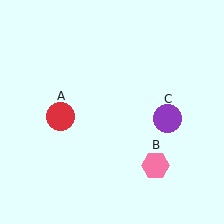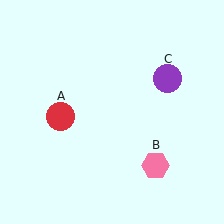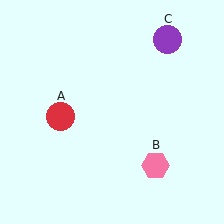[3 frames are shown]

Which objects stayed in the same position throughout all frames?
Red circle (object A) and pink hexagon (object B) remained stationary.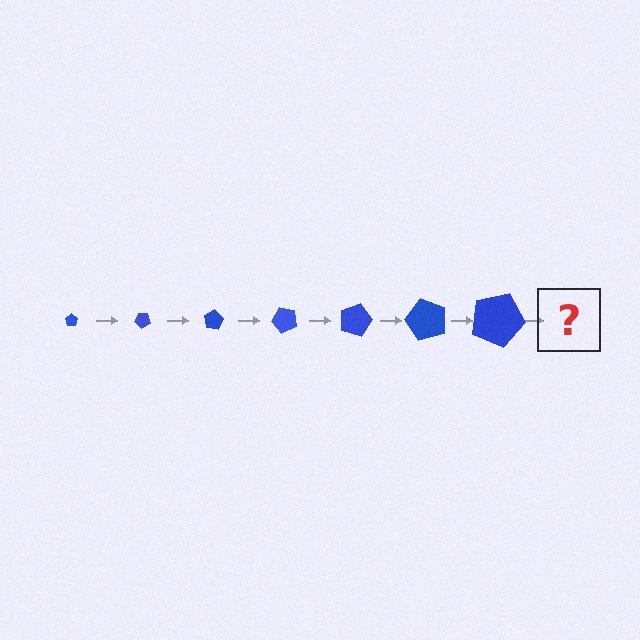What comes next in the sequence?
The next element should be a pentagon, larger than the previous one and rotated 280 degrees from the start.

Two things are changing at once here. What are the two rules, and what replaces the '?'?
The two rules are that the pentagon grows larger each step and it rotates 40 degrees each step. The '?' should be a pentagon, larger than the previous one and rotated 280 degrees from the start.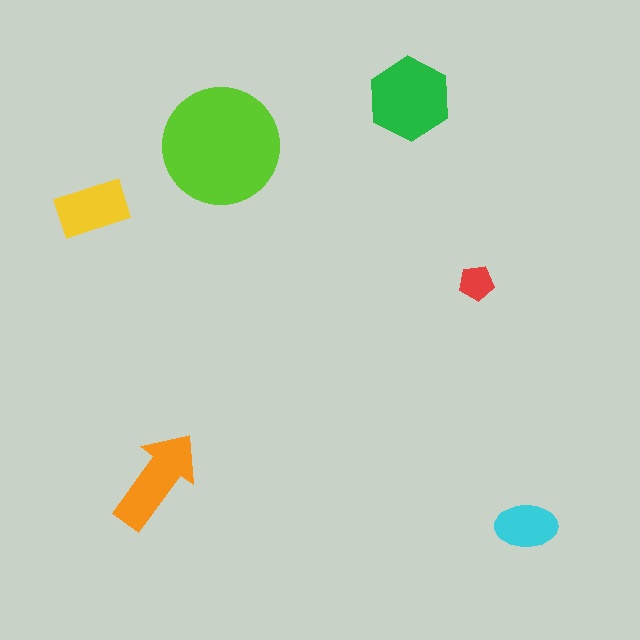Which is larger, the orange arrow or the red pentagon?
The orange arrow.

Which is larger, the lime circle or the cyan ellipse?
The lime circle.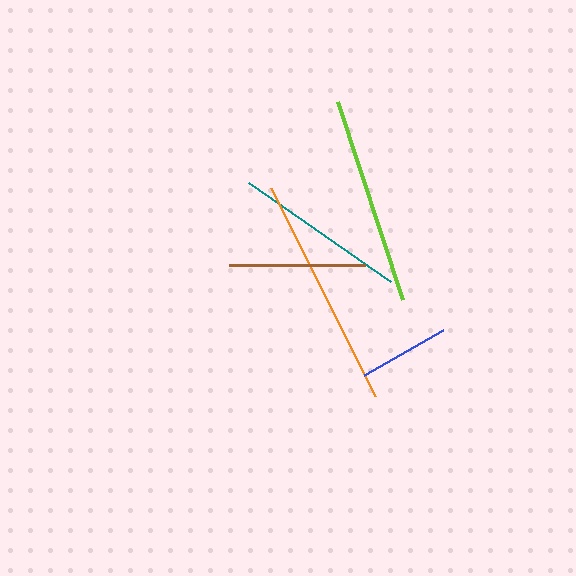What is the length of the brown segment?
The brown segment is approximately 136 pixels long.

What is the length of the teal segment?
The teal segment is approximately 173 pixels long.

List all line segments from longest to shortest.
From longest to shortest: orange, lime, teal, brown, blue.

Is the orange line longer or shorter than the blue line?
The orange line is longer than the blue line.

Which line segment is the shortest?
The blue line is the shortest at approximately 91 pixels.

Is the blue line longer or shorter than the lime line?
The lime line is longer than the blue line.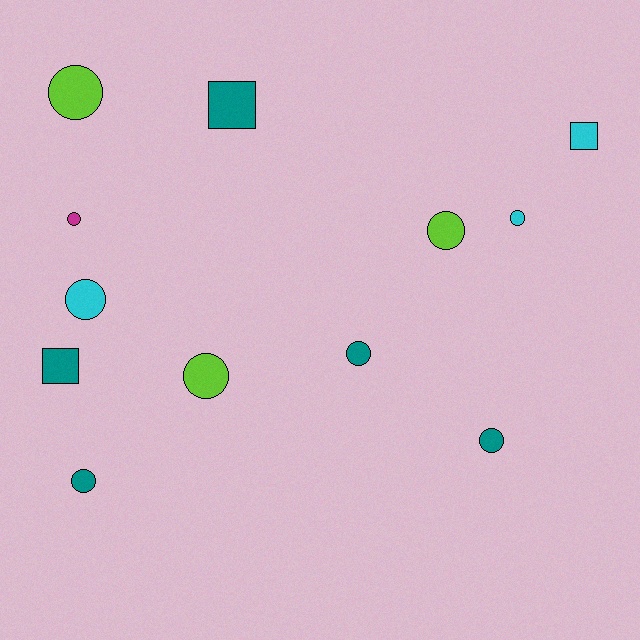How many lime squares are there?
There are no lime squares.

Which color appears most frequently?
Teal, with 5 objects.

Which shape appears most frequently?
Circle, with 9 objects.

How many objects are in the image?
There are 12 objects.